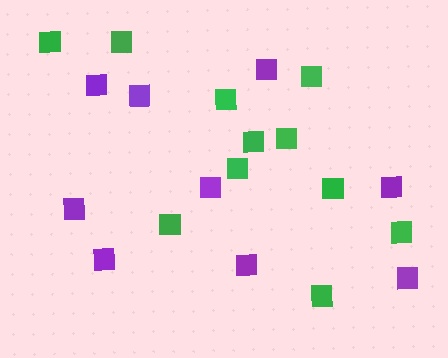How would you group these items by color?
There are 2 groups: one group of green squares (11) and one group of purple squares (9).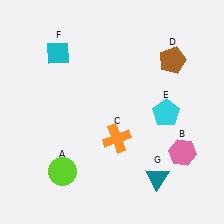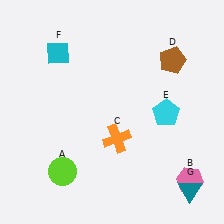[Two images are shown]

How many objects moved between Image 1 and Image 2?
2 objects moved between the two images.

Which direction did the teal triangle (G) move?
The teal triangle (G) moved right.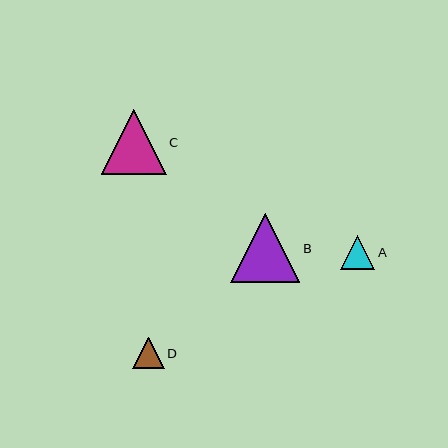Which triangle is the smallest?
Triangle D is the smallest with a size of approximately 31 pixels.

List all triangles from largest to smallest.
From largest to smallest: B, C, A, D.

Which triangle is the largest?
Triangle B is the largest with a size of approximately 69 pixels.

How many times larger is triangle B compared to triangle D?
Triangle B is approximately 2.2 times the size of triangle D.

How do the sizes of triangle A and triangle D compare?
Triangle A and triangle D are approximately the same size.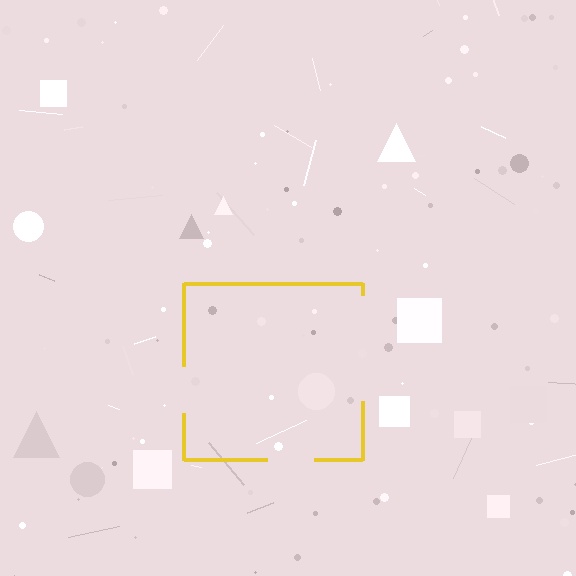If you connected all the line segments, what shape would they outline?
They would outline a square.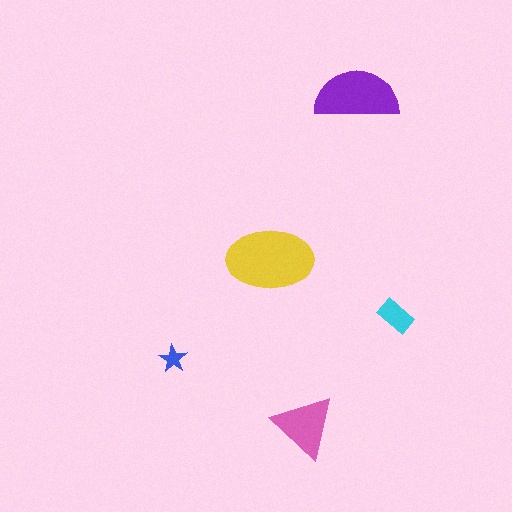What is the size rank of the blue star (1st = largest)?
5th.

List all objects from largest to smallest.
The yellow ellipse, the purple semicircle, the pink triangle, the cyan rectangle, the blue star.